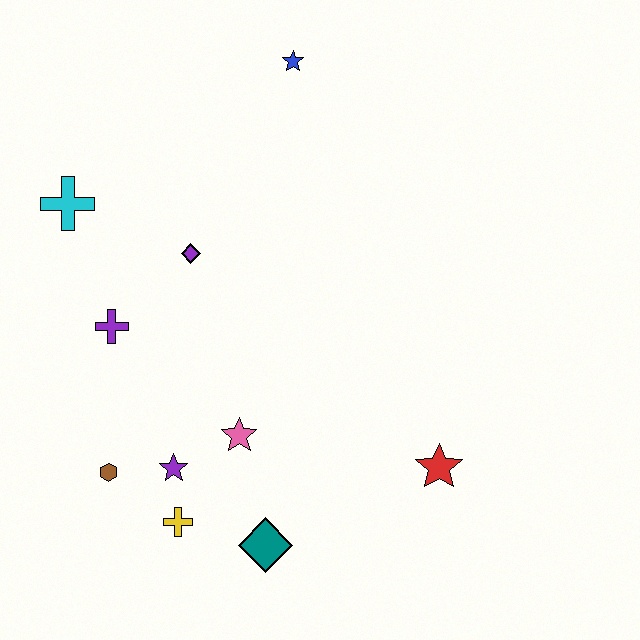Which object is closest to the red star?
The teal diamond is closest to the red star.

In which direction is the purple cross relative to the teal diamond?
The purple cross is above the teal diamond.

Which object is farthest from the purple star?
The blue star is farthest from the purple star.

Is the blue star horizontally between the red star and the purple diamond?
Yes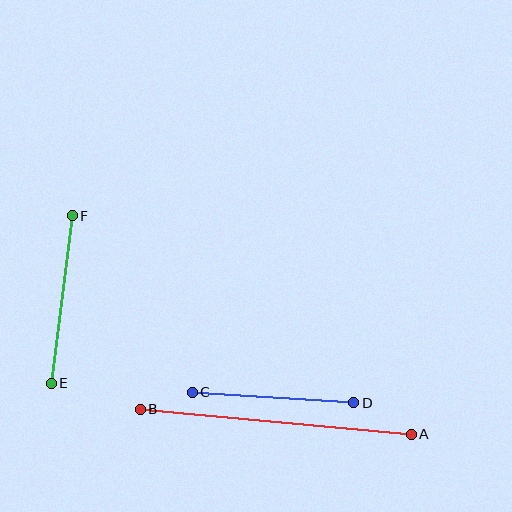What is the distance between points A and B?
The distance is approximately 272 pixels.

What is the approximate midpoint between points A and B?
The midpoint is at approximately (276, 422) pixels.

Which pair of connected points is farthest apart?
Points A and B are farthest apart.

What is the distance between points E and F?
The distance is approximately 169 pixels.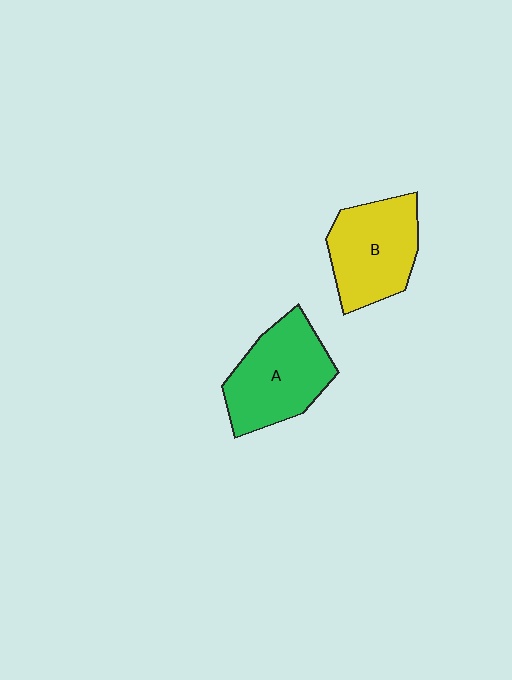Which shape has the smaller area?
Shape B (yellow).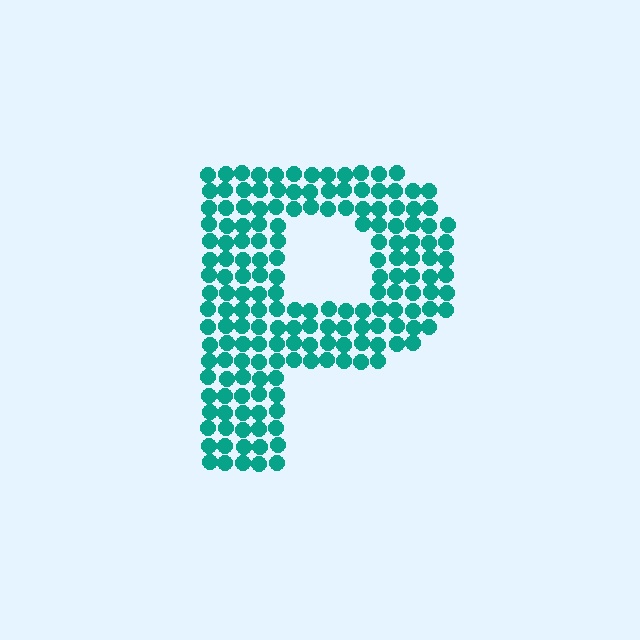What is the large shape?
The large shape is the letter P.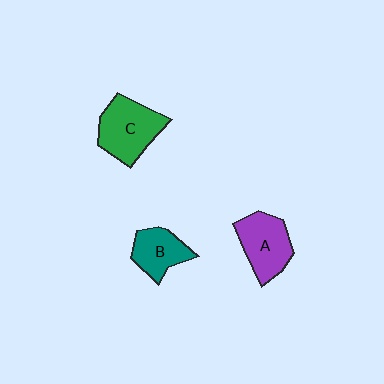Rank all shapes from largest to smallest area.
From largest to smallest: C (green), A (purple), B (teal).